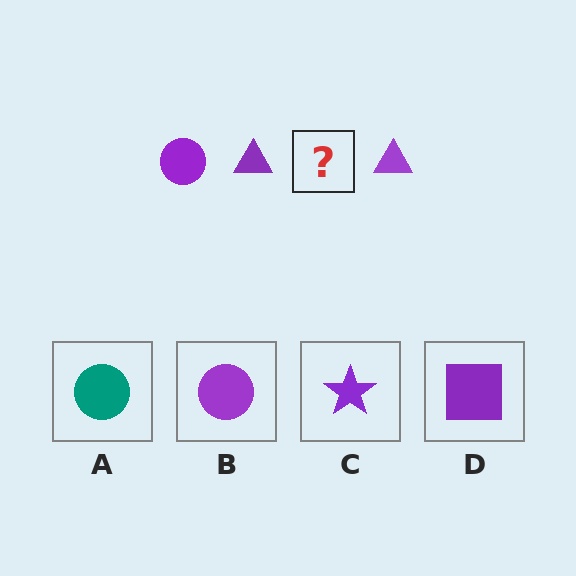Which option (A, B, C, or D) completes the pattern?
B.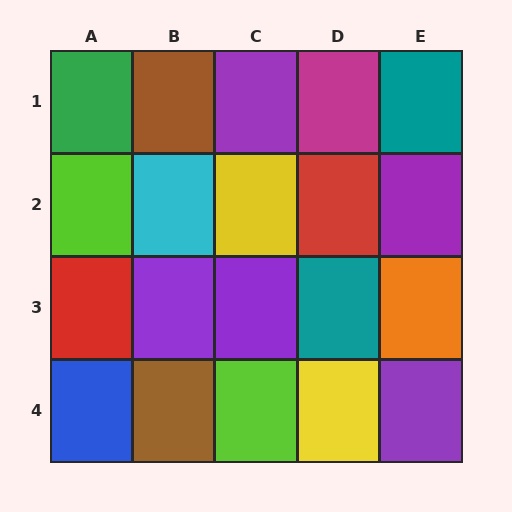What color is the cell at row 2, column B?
Cyan.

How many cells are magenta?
1 cell is magenta.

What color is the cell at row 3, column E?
Orange.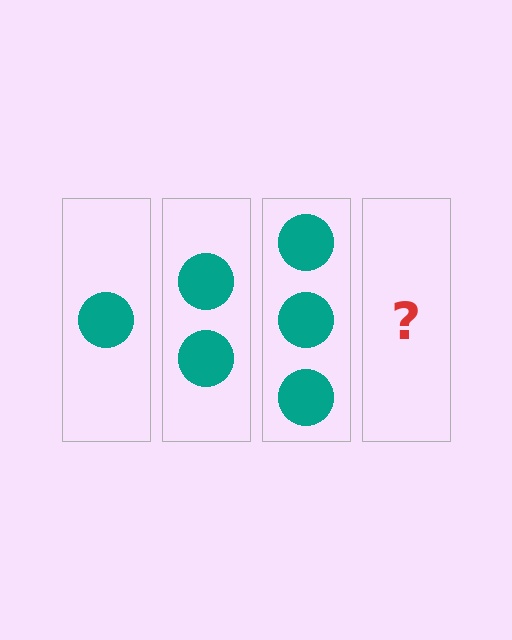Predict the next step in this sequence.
The next step is 4 circles.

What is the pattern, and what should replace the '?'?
The pattern is that each step adds one more circle. The '?' should be 4 circles.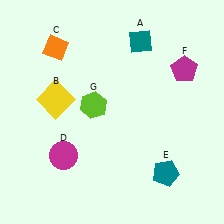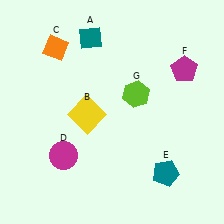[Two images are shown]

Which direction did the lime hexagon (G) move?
The lime hexagon (G) moved right.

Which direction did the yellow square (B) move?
The yellow square (B) moved right.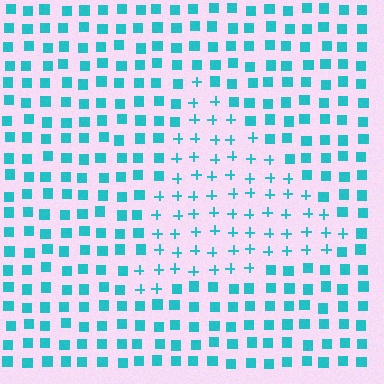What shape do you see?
I see a triangle.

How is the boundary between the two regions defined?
The boundary is defined by a change in element shape: plus signs inside vs. squares outside. All elements share the same color and spacing.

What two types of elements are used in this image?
The image uses plus signs inside the triangle region and squares outside it.